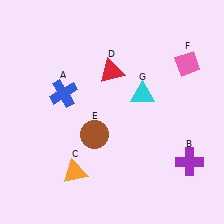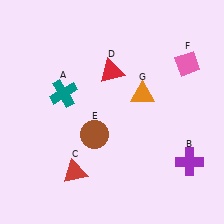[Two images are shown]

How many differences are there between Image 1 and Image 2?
There are 3 differences between the two images.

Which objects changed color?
A changed from blue to teal. C changed from orange to red. G changed from cyan to orange.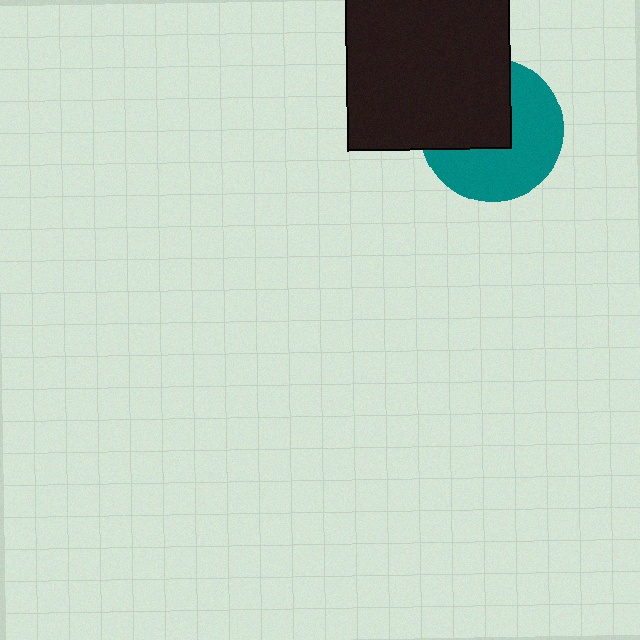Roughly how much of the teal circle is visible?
About half of it is visible (roughly 56%).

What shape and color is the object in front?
The object in front is a black square.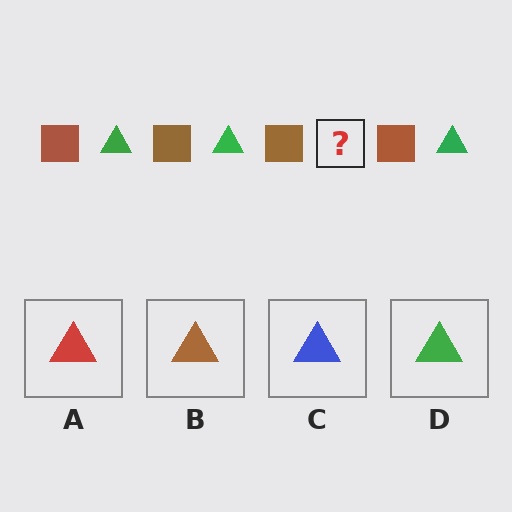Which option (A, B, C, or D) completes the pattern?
D.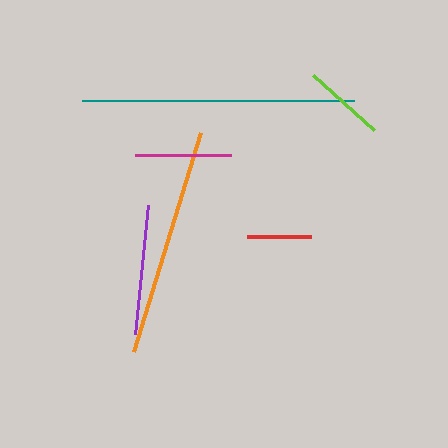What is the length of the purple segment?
The purple segment is approximately 129 pixels long.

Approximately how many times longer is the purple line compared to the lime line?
The purple line is approximately 1.6 times the length of the lime line.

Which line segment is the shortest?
The red line is the shortest at approximately 63 pixels.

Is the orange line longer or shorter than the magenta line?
The orange line is longer than the magenta line.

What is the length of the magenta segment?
The magenta segment is approximately 96 pixels long.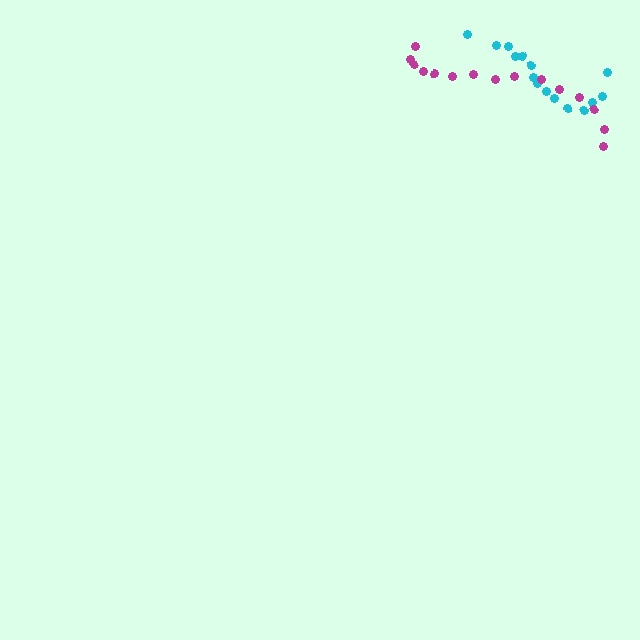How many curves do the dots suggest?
There are 2 distinct paths.